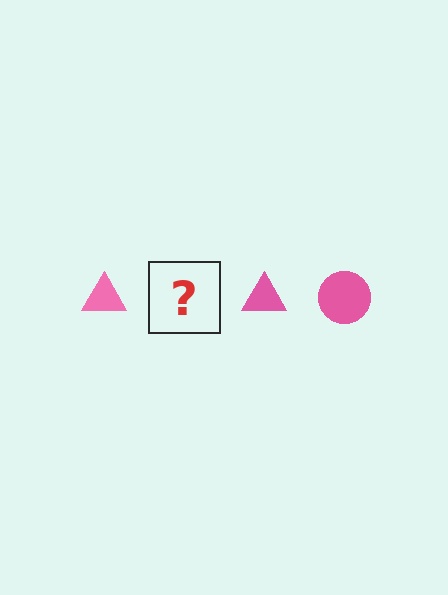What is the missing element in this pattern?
The missing element is a pink circle.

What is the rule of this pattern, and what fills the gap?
The rule is that the pattern cycles through triangle, circle shapes in pink. The gap should be filled with a pink circle.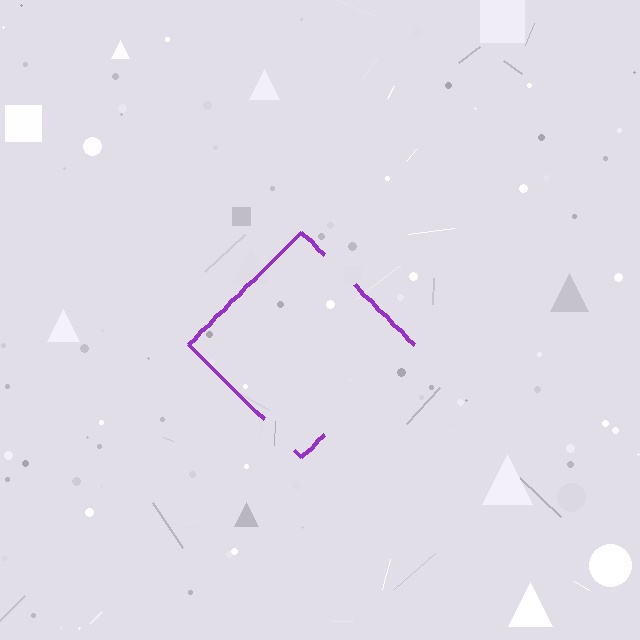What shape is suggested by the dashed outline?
The dashed outline suggests a diamond.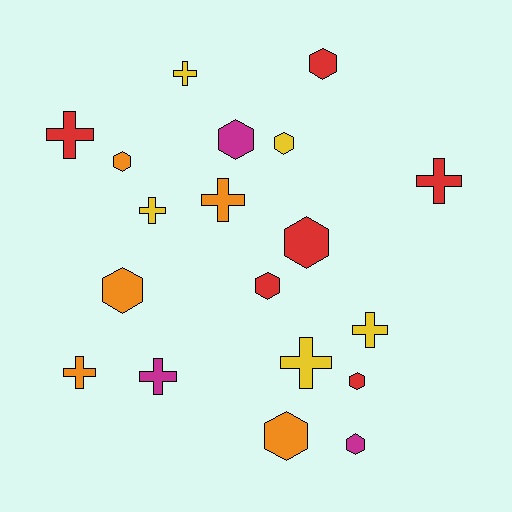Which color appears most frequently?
Red, with 6 objects.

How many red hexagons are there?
There are 4 red hexagons.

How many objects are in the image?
There are 19 objects.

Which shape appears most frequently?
Hexagon, with 10 objects.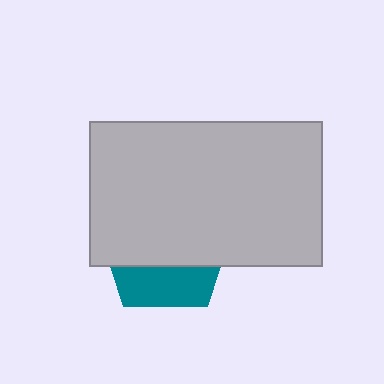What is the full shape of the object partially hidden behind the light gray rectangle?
The partially hidden object is a teal pentagon.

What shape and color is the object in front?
The object in front is a light gray rectangle.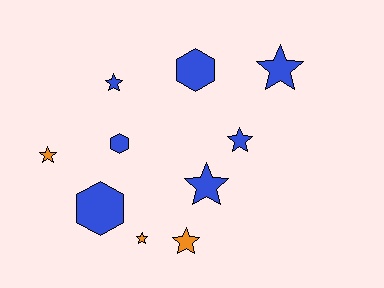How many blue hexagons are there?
There are 3 blue hexagons.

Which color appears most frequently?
Blue, with 7 objects.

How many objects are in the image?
There are 10 objects.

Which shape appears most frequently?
Star, with 7 objects.